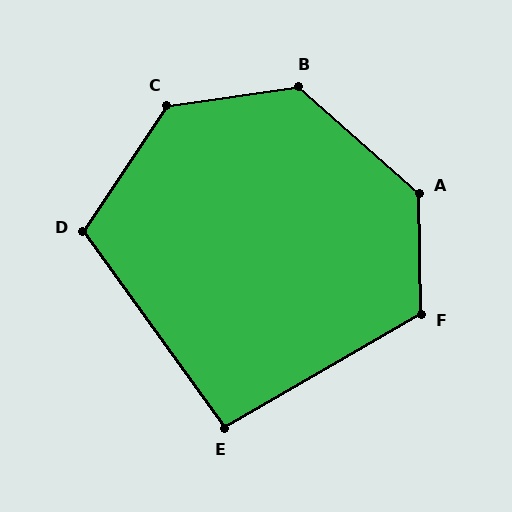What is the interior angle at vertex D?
Approximately 111 degrees (obtuse).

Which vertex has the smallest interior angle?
E, at approximately 96 degrees.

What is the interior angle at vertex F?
Approximately 119 degrees (obtuse).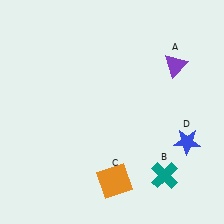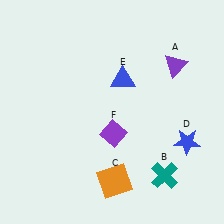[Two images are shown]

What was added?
A blue triangle (E), a purple diamond (F) were added in Image 2.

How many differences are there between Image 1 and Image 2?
There are 2 differences between the two images.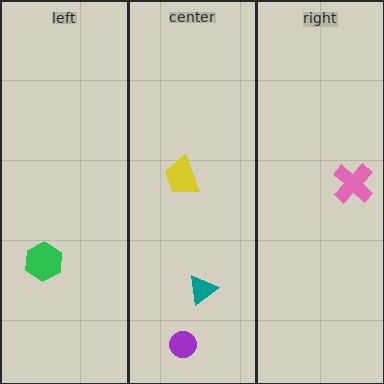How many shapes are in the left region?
1.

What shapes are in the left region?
The green hexagon.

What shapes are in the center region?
The teal triangle, the yellow trapezoid, the purple circle.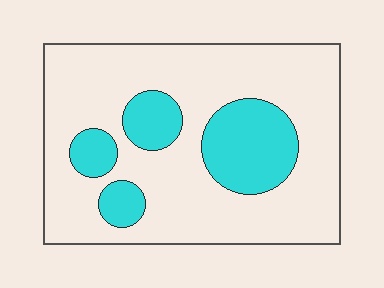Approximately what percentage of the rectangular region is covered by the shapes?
Approximately 25%.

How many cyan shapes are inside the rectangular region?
4.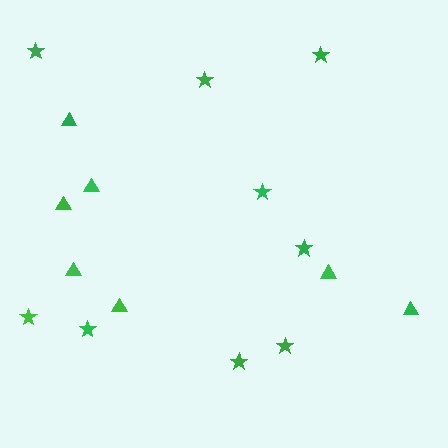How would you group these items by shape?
There are 2 groups: one group of stars (9) and one group of triangles (7).